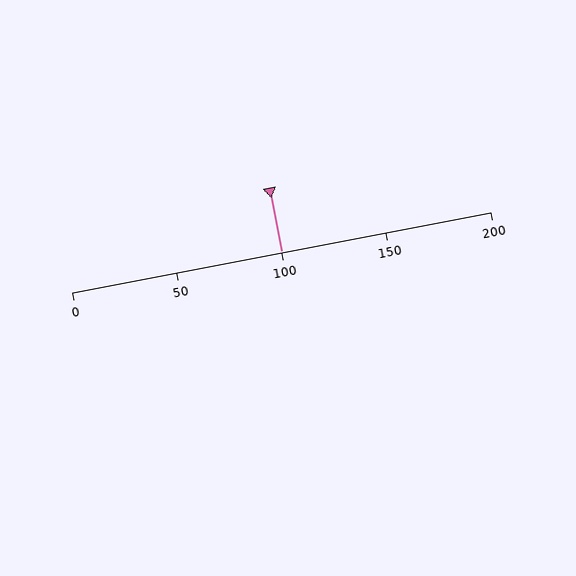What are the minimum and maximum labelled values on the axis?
The axis runs from 0 to 200.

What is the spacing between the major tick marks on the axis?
The major ticks are spaced 50 apart.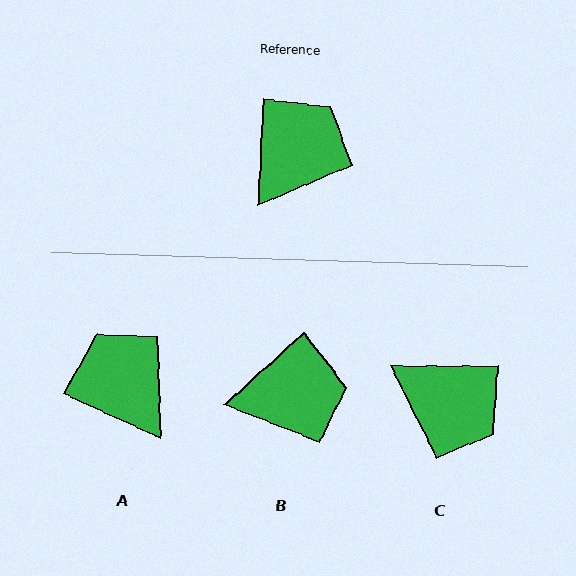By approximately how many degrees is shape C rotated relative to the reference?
Approximately 87 degrees clockwise.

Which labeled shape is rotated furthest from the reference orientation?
C, about 87 degrees away.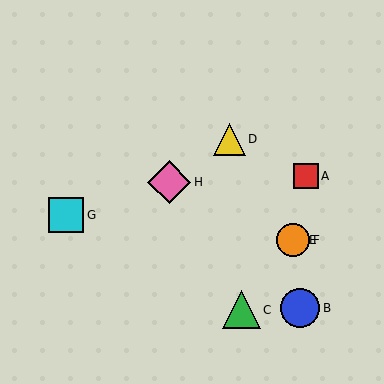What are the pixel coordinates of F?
Object F is at (293, 240).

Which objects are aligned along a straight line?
Objects E, F, H are aligned along a straight line.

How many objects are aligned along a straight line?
3 objects (E, F, H) are aligned along a straight line.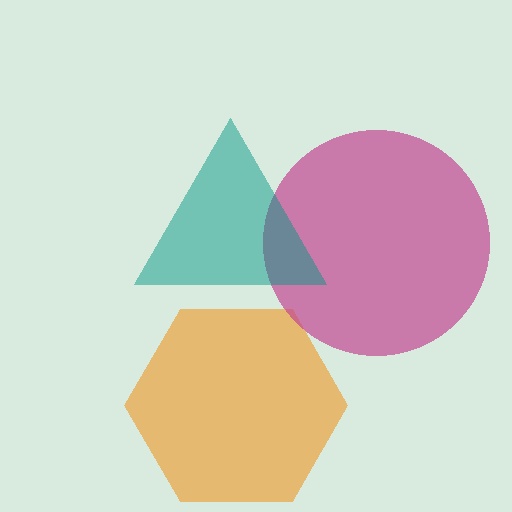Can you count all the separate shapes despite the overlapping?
Yes, there are 3 separate shapes.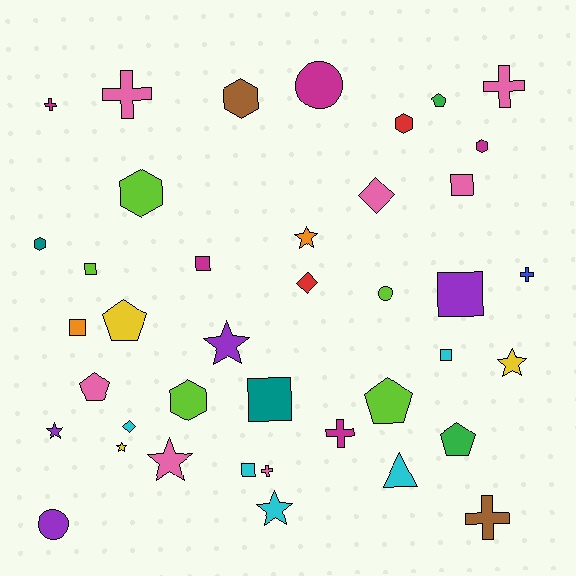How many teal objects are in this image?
There are 2 teal objects.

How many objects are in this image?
There are 40 objects.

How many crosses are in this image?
There are 7 crosses.